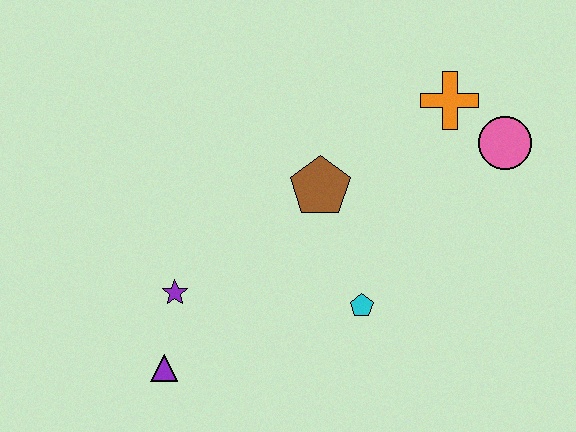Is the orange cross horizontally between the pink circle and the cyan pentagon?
Yes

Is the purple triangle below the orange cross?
Yes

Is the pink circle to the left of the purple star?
No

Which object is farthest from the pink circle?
The purple triangle is farthest from the pink circle.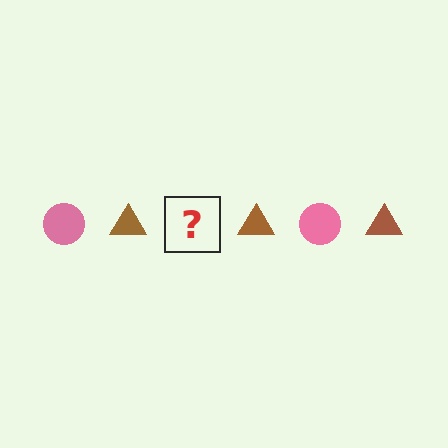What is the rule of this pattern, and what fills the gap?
The rule is that the pattern alternates between pink circle and brown triangle. The gap should be filled with a pink circle.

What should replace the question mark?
The question mark should be replaced with a pink circle.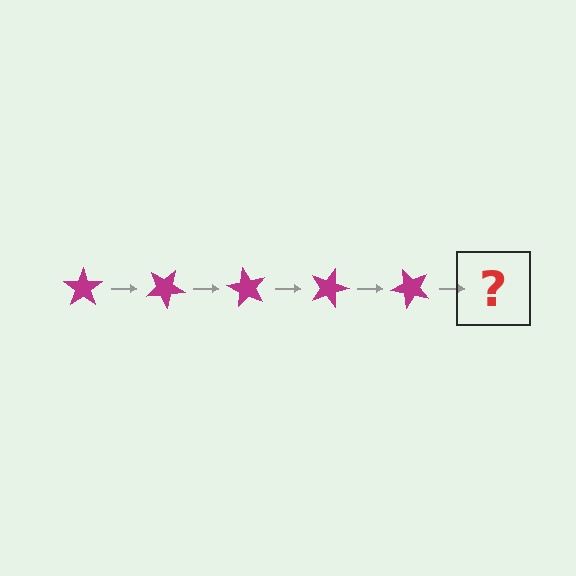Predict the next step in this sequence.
The next step is a magenta star rotated 150 degrees.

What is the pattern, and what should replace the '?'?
The pattern is that the star rotates 30 degrees each step. The '?' should be a magenta star rotated 150 degrees.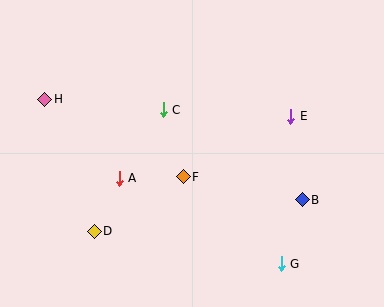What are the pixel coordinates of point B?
Point B is at (302, 200).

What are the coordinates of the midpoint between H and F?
The midpoint between H and F is at (114, 138).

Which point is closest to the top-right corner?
Point E is closest to the top-right corner.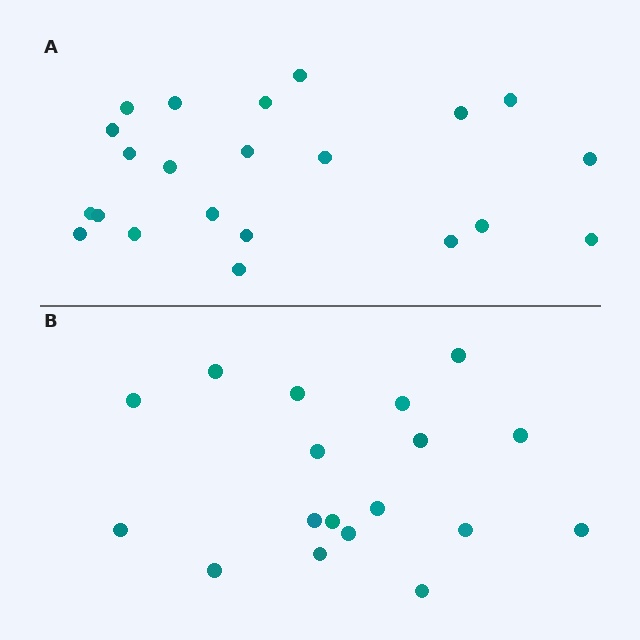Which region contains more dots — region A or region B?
Region A (the top region) has more dots.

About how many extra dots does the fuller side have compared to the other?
Region A has about 4 more dots than region B.